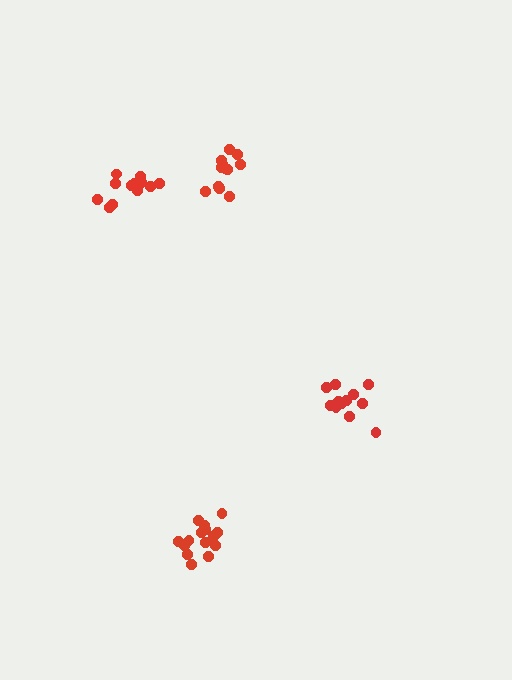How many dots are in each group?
Group 1: 15 dots, Group 2: 12 dots, Group 3: 12 dots, Group 4: 13 dots (52 total).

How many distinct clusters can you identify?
There are 4 distinct clusters.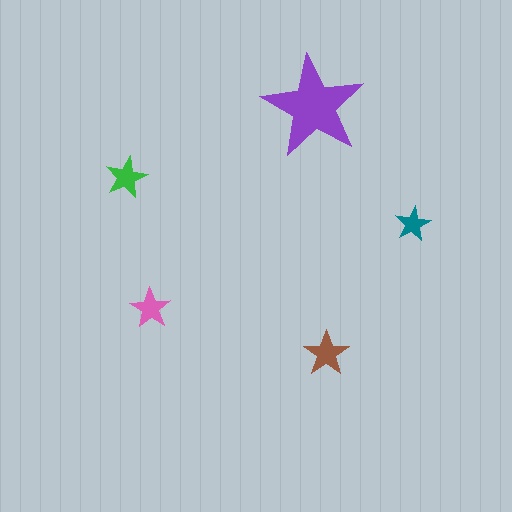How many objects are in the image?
There are 5 objects in the image.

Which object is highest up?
The purple star is topmost.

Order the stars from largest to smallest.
the purple one, the brown one, the green one, the pink one, the teal one.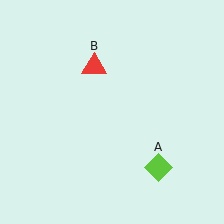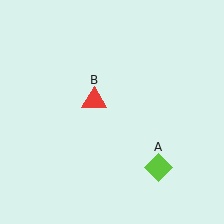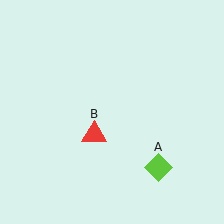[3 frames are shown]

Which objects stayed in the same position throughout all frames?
Lime diamond (object A) remained stationary.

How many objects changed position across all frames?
1 object changed position: red triangle (object B).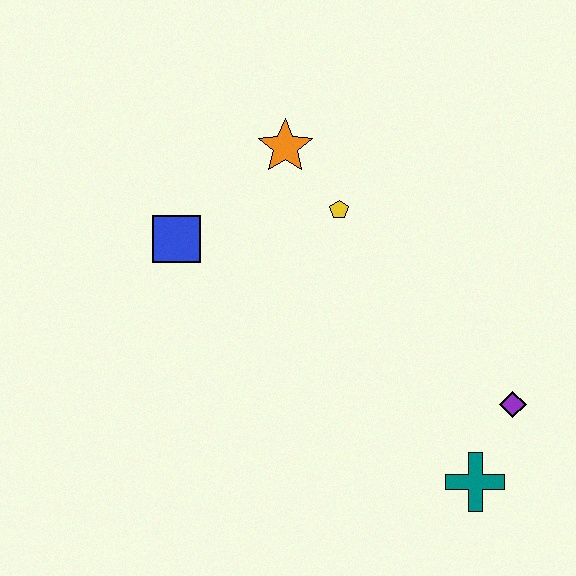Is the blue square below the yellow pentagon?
Yes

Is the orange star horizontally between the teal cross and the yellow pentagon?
No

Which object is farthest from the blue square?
The teal cross is farthest from the blue square.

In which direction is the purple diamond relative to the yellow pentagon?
The purple diamond is below the yellow pentagon.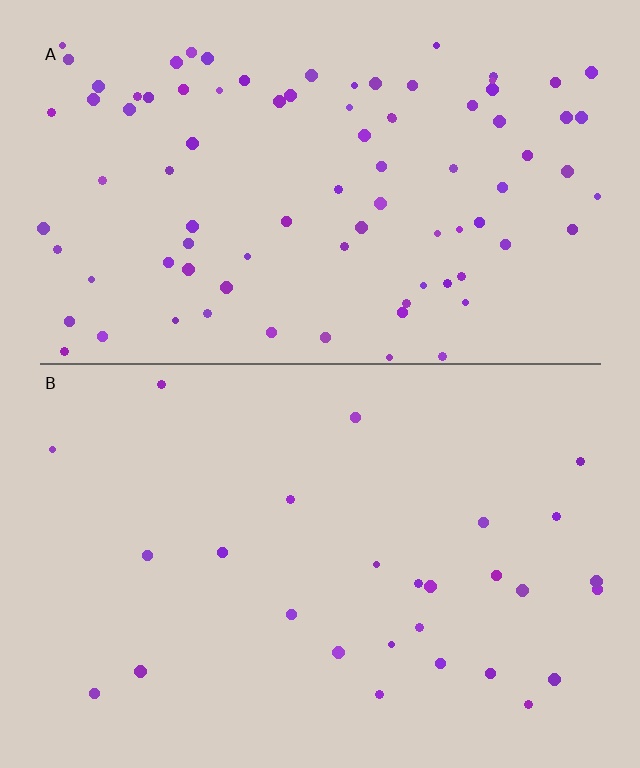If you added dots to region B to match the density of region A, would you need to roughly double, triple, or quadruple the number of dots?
Approximately triple.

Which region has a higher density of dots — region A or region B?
A (the top).